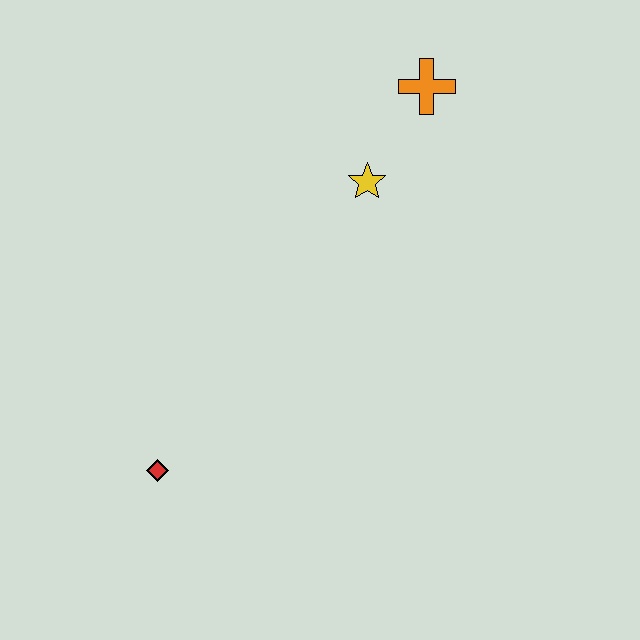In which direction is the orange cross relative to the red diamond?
The orange cross is above the red diamond.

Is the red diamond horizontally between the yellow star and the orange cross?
No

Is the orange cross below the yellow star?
No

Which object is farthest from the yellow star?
The red diamond is farthest from the yellow star.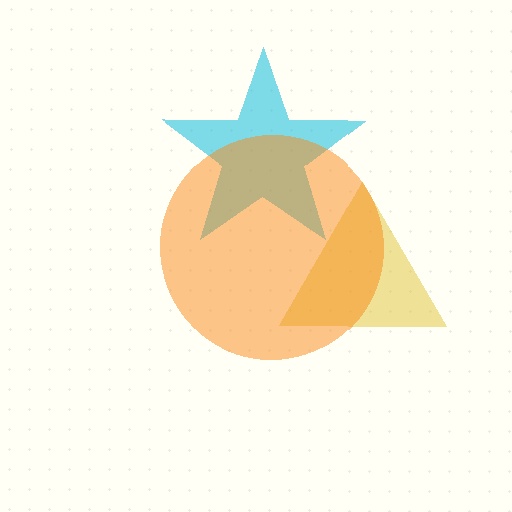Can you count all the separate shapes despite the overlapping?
Yes, there are 3 separate shapes.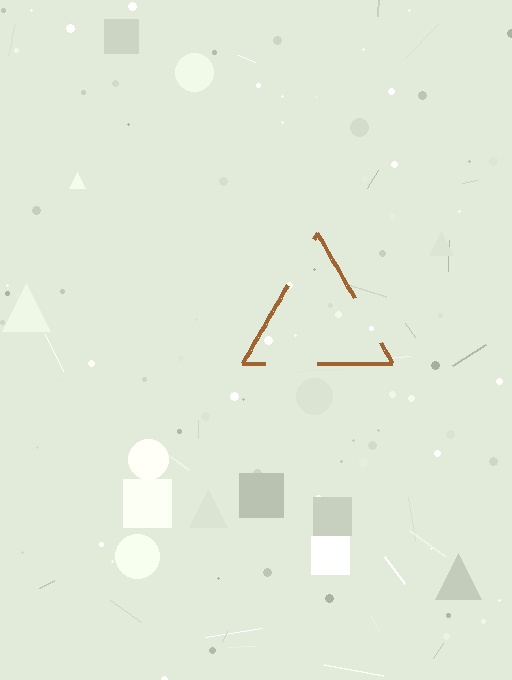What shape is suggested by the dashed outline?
The dashed outline suggests a triangle.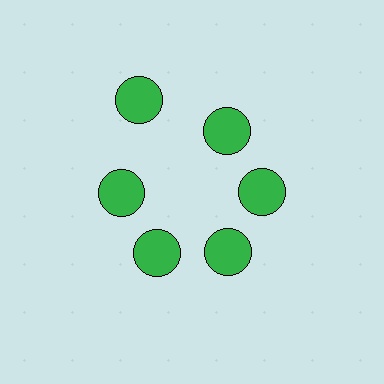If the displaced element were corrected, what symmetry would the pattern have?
It would have 6-fold rotational symmetry — the pattern would map onto itself every 60 degrees.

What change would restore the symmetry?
The symmetry would be restored by moving it inward, back onto the ring so that all 6 circles sit at equal angles and equal distance from the center.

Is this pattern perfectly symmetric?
No. The 6 green circles are arranged in a ring, but one element near the 11 o'clock position is pushed outward from the center, breaking the 6-fold rotational symmetry.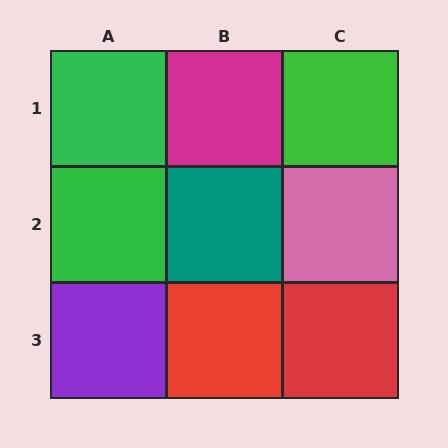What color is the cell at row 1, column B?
Magenta.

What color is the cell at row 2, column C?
Pink.